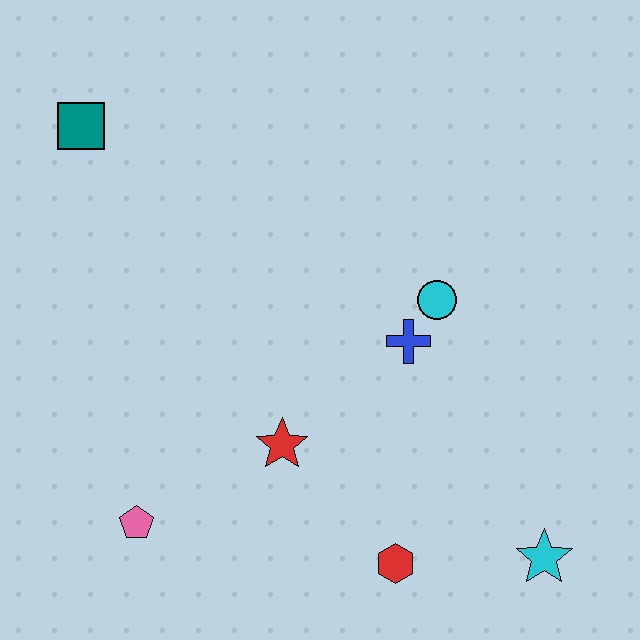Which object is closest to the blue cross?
The cyan circle is closest to the blue cross.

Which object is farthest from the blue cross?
The teal square is farthest from the blue cross.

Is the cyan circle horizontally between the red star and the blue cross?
No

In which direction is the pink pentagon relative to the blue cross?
The pink pentagon is to the left of the blue cross.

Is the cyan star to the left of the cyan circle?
No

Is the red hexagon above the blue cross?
No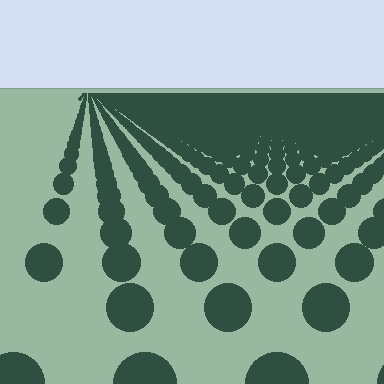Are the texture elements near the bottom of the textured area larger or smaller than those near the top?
Larger. Near the bottom, elements are closer to the viewer and appear at a bigger on-screen size.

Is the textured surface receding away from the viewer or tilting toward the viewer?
The surface is receding away from the viewer. Texture elements get smaller and denser toward the top.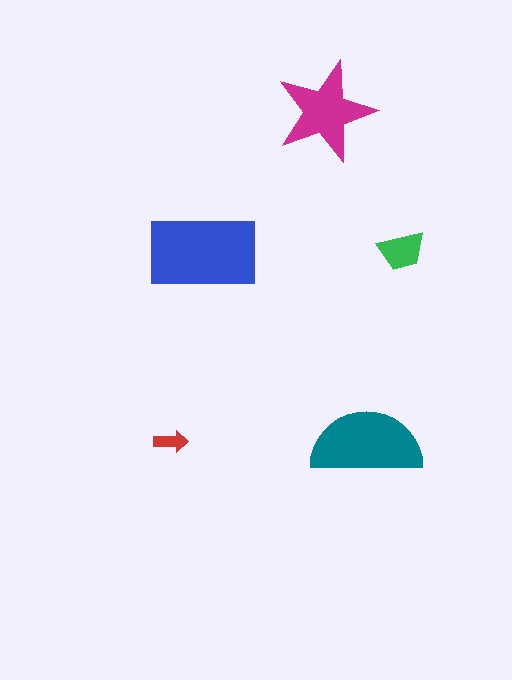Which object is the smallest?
The red arrow.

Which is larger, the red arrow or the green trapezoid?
The green trapezoid.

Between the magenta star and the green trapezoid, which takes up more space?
The magenta star.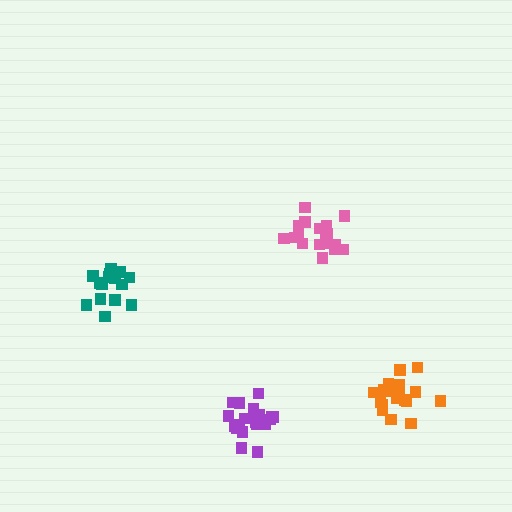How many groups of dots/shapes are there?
There are 4 groups.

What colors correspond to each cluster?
The clusters are colored: teal, pink, purple, orange.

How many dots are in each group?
Group 1: 15 dots, Group 2: 20 dots, Group 3: 20 dots, Group 4: 20 dots (75 total).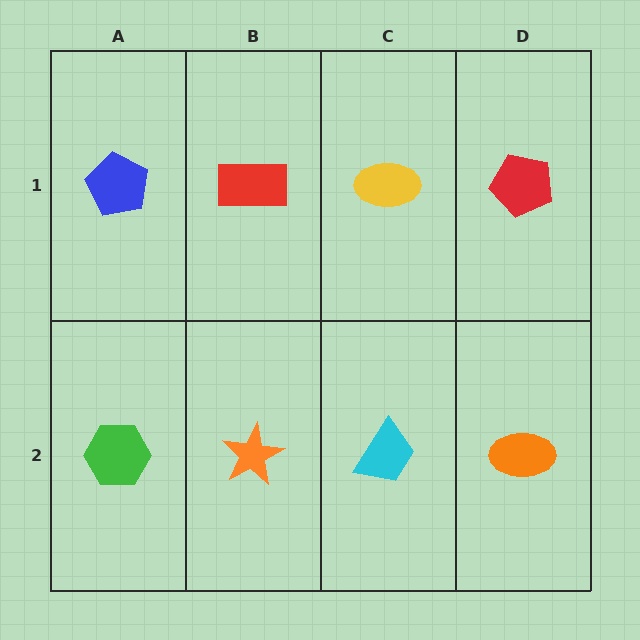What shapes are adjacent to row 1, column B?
An orange star (row 2, column B), a blue pentagon (row 1, column A), a yellow ellipse (row 1, column C).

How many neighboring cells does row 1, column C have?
3.